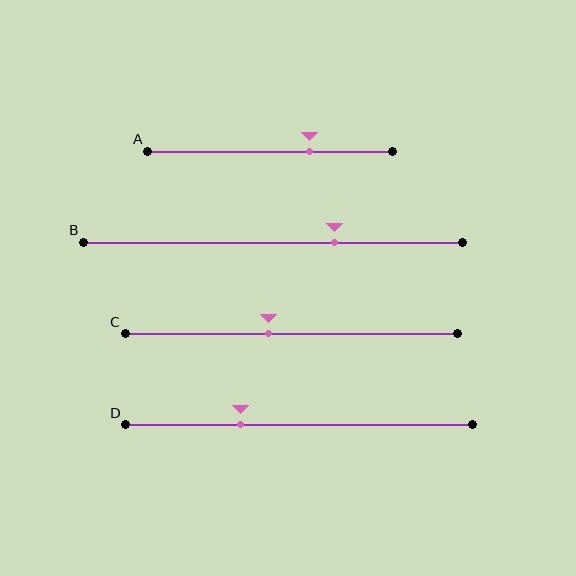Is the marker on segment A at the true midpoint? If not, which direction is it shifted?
No, the marker on segment A is shifted to the right by about 16% of the segment length.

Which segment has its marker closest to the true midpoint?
Segment C has its marker closest to the true midpoint.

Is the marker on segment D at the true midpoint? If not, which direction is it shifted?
No, the marker on segment D is shifted to the left by about 17% of the segment length.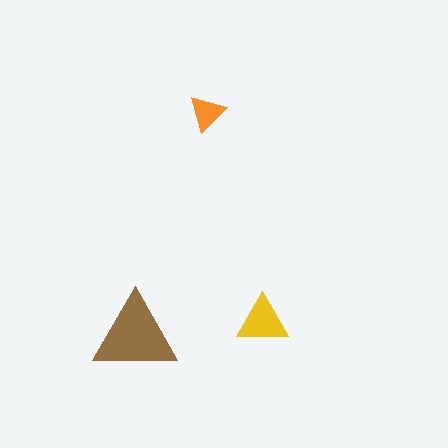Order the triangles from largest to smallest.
the brown one, the yellow one, the orange one.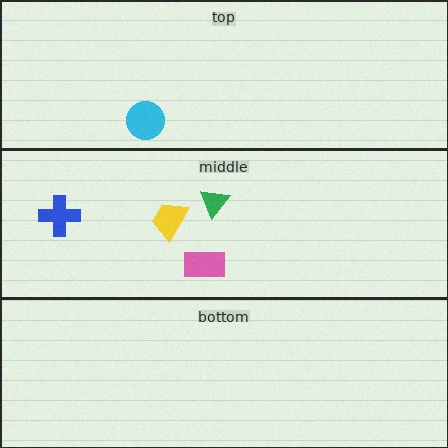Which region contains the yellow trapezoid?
The middle region.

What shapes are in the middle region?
The blue cross, the pink rectangle, the yellow trapezoid, the green triangle.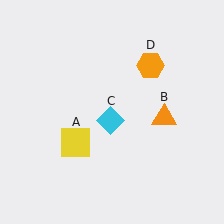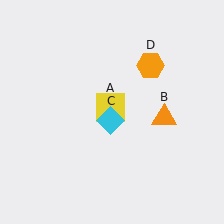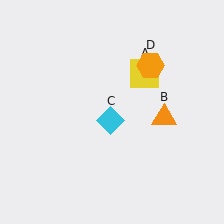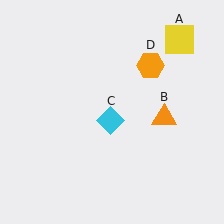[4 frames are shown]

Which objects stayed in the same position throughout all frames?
Orange triangle (object B) and cyan diamond (object C) and orange hexagon (object D) remained stationary.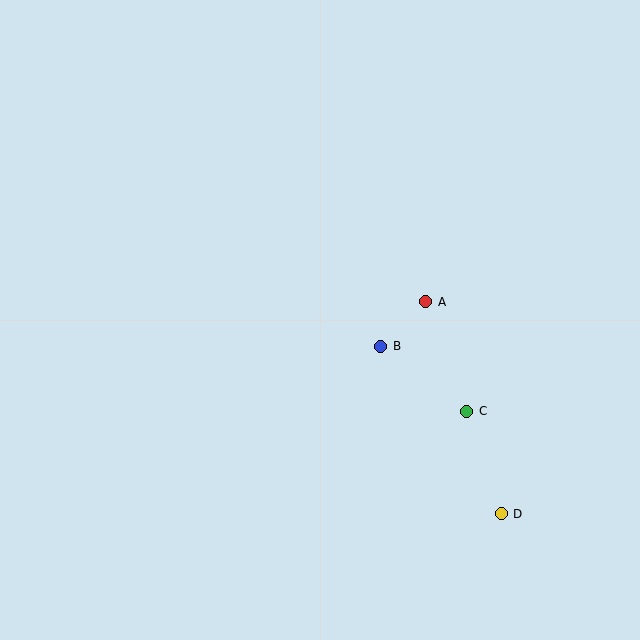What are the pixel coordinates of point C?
Point C is at (467, 411).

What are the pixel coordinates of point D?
Point D is at (501, 514).